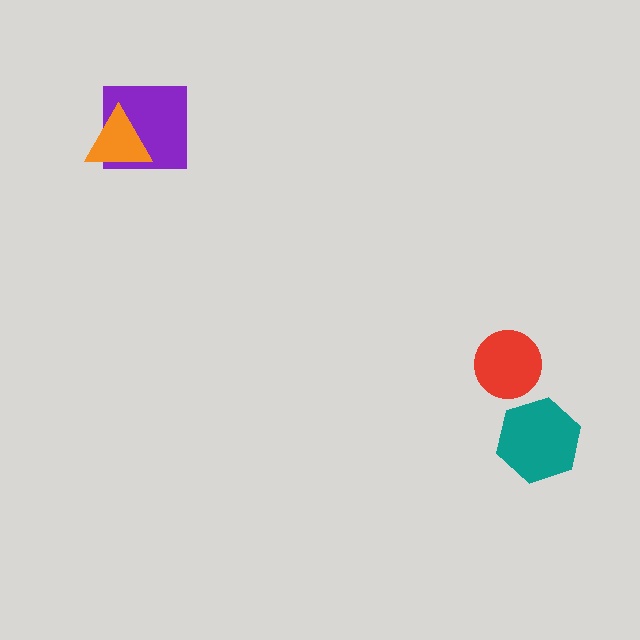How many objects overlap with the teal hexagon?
0 objects overlap with the teal hexagon.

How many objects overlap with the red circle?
0 objects overlap with the red circle.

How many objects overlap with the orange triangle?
1 object overlaps with the orange triangle.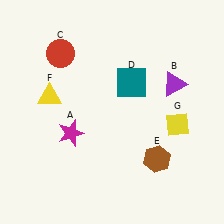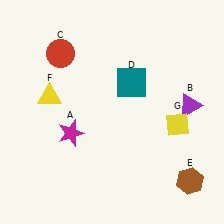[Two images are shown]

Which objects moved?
The objects that moved are: the purple triangle (B), the brown hexagon (E).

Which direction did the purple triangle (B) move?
The purple triangle (B) moved down.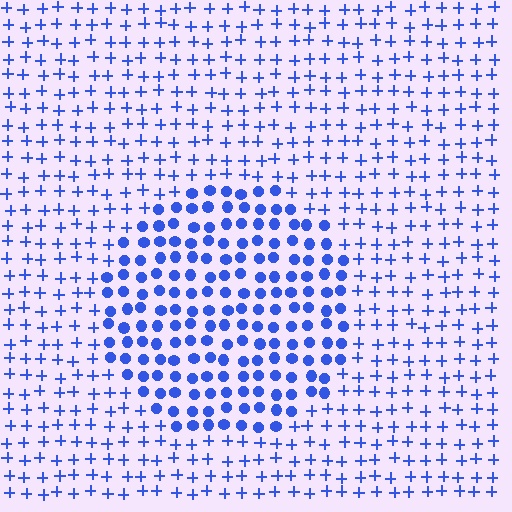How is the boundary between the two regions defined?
The boundary is defined by a change in element shape: circles inside vs. plus signs outside. All elements share the same color and spacing.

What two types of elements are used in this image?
The image uses circles inside the circle region and plus signs outside it.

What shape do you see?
I see a circle.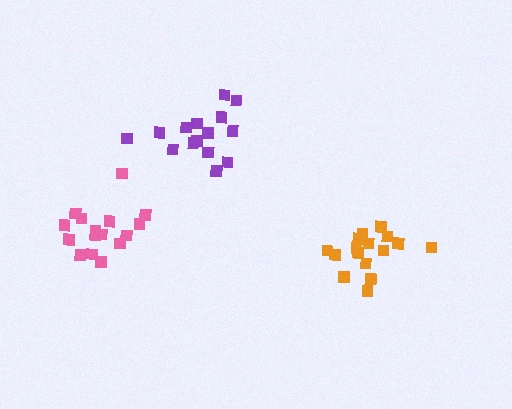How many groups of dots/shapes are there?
There are 3 groups.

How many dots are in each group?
Group 1: 16 dots, Group 2: 15 dots, Group 3: 16 dots (47 total).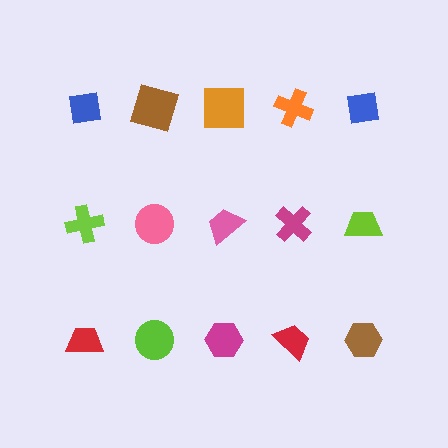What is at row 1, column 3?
An orange square.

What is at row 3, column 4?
A red trapezoid.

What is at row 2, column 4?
A magenta cross.